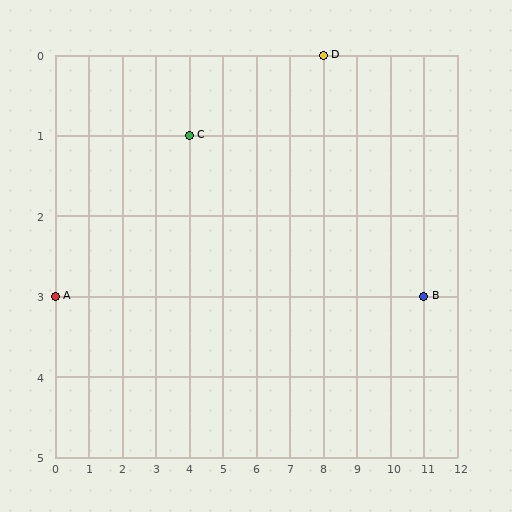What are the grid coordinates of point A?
Point A is at grid coordinates (0, 3).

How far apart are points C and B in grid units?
Points C and B are 7 columns and 2 rows apart (about 7.3 grid units diagonally).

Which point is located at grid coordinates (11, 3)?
Point B is at (11, 3).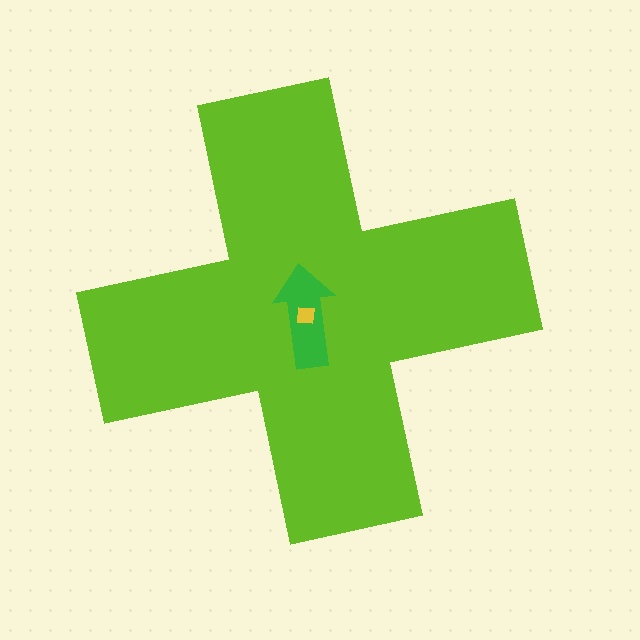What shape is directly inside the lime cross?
The green arrow.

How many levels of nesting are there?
3.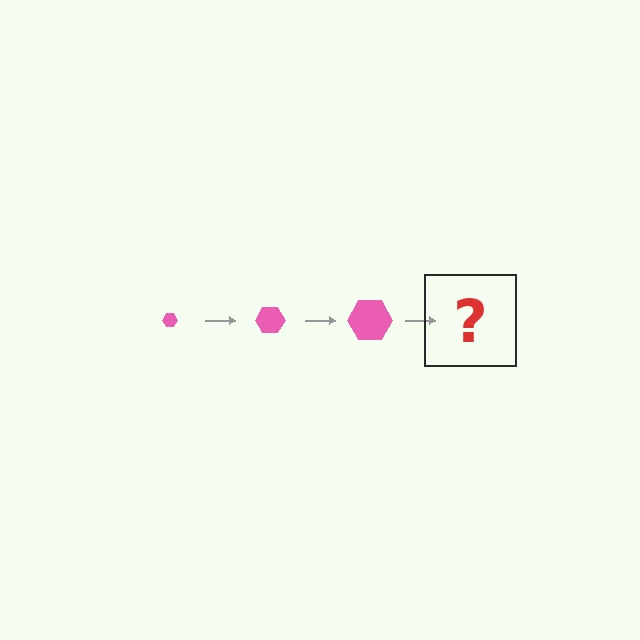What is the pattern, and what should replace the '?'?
The pattern is that the hexagon gets progressively larger each step. The '?' should be a pink hexagon, larger than the previous one.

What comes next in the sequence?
The next element should be a pink hexagon, larger than the previous one.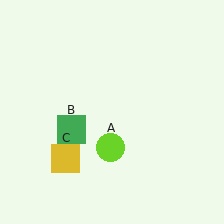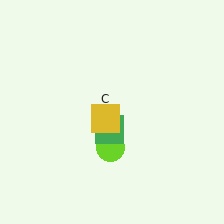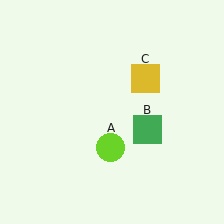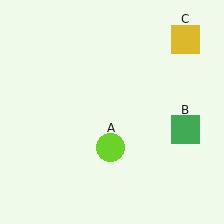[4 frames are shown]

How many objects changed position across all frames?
2 objects changed position: green square (object B), yellow square (object C).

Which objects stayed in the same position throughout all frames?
Lime circle (object A) remained stationary.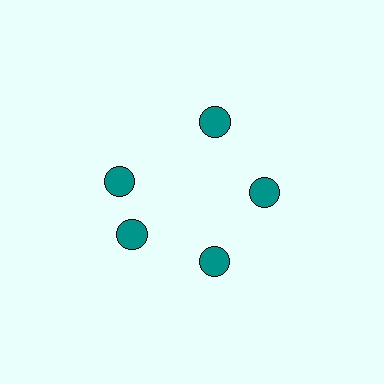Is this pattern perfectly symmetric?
No. The 5 teal circles are arranged in a ring, but one element near the 10 o'clock position is rotated out of alignment along the ring, breaking the 5-fold rotational symmetry.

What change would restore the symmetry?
The symmetry would be restored by rotating it back into even spacing with its neighbors so that all 5 circles sit at equal angles and equal distance from the center.